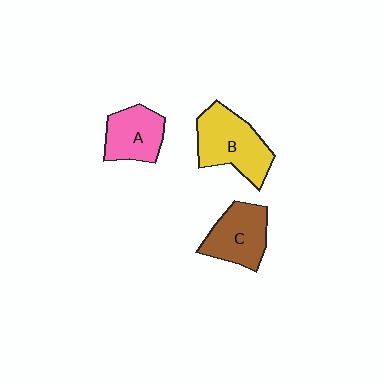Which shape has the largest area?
Shape B (yellow).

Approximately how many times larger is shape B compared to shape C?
Approximately 1.2 times.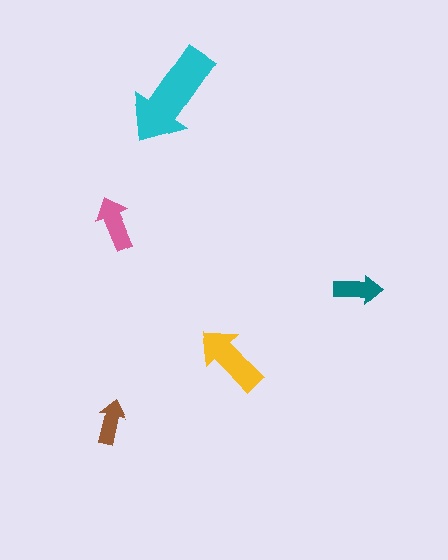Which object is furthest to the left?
The pink arrow is leftmost.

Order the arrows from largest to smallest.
the cyan one, the yellow one, the pink one, the teal one, the brown one.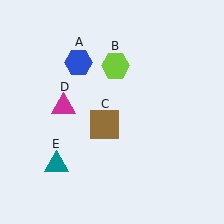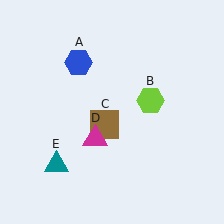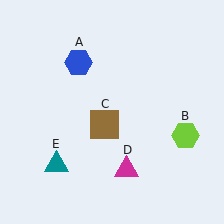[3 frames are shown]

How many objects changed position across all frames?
2 objects changed position: lime hexagon (object B), magenta triangle (object D).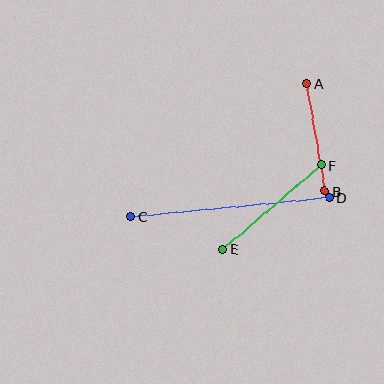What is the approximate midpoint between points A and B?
The midpoint is at approximately (316, 137) pixels.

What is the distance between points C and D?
The distance is approximately 199 pixels.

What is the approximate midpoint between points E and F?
The midpoint is at approximately (272, 207) pixels.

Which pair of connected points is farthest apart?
Points C and D are farthest apart.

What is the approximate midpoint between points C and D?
The midpoint is at approximately (230, 207) pixels.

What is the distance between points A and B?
The distance is approximately 109 pixels.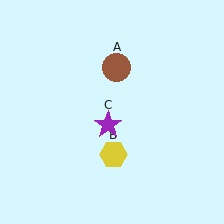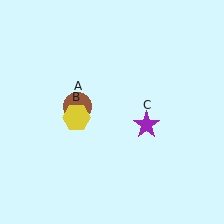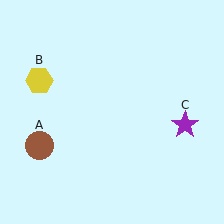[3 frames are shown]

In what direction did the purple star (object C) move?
The purple star (object C) moved right.